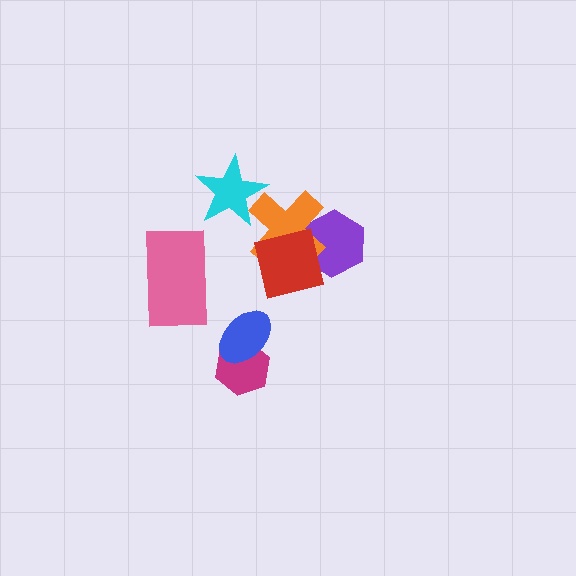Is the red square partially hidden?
No, no other shape covers it.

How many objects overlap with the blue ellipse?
1 object overlaps with the blue ellipse.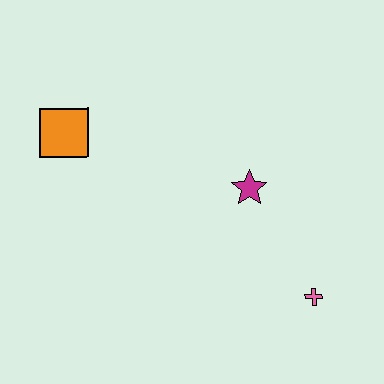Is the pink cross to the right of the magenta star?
Yes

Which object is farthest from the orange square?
The pink cross is farthest from the orange square.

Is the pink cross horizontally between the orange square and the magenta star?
No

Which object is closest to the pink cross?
The magenta star is closest to the pink cross.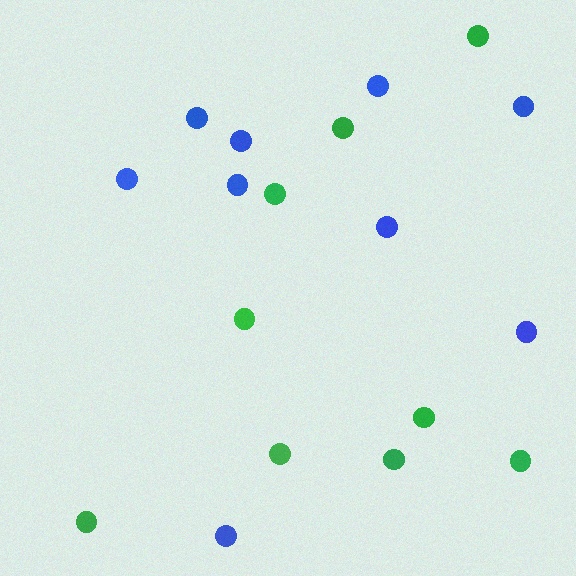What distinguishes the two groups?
There are 2 groups: one group of blue circles (9) and one group of green circles (9).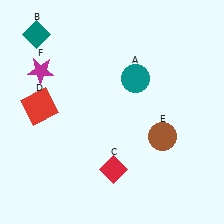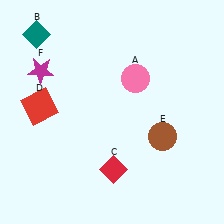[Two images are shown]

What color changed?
The circle (A) changed from teal in Image 1 to pink in Image 2.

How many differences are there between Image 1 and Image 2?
There is 1 difference between the two images.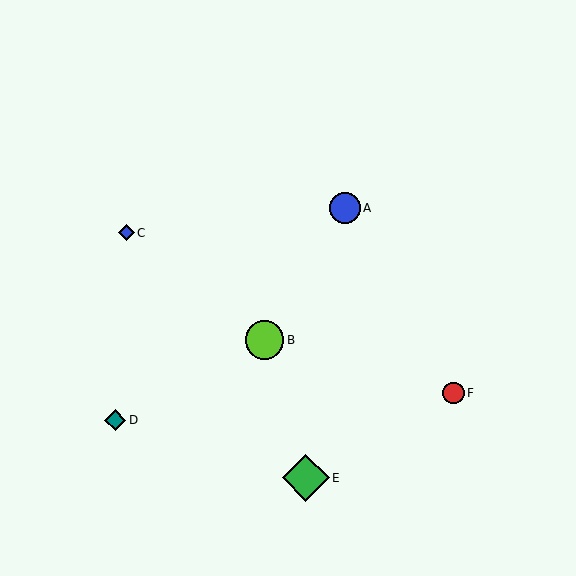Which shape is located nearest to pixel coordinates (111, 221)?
The blue diamond (labeled C) at (126, 233) is nearest to that location.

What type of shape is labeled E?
Shape E is a green diamond.